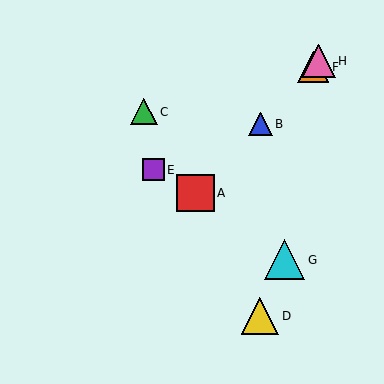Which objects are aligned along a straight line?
Objects A, B, F, H are aligned along a straight line.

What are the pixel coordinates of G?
Object G is at (285, 260).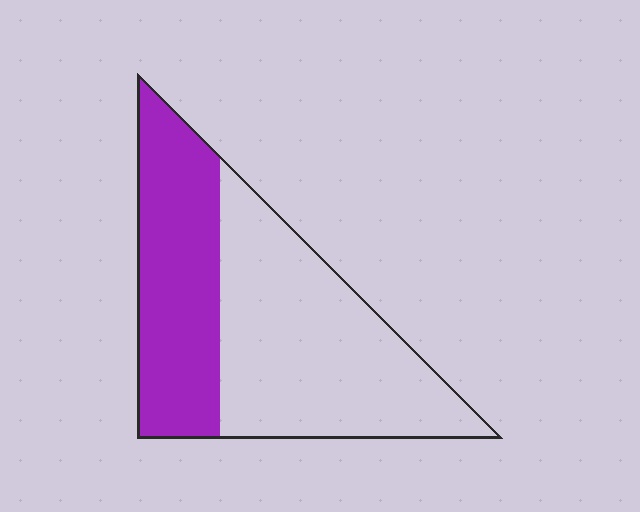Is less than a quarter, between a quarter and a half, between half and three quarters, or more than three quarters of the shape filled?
Between a quarter and a half.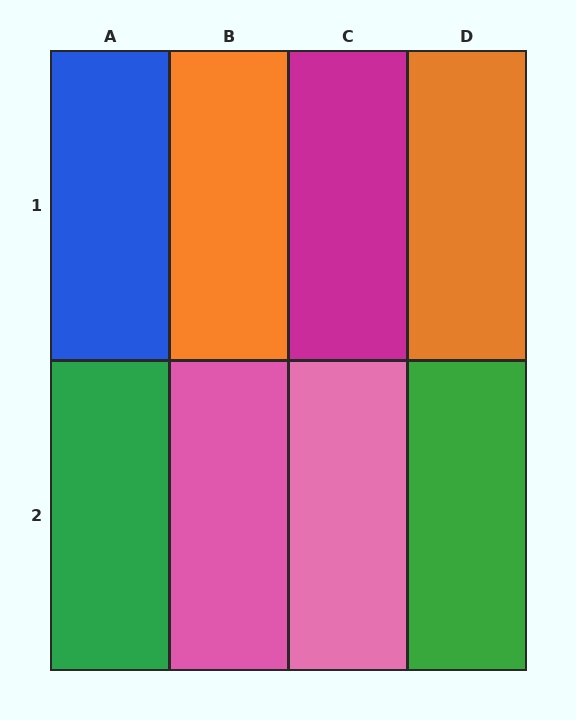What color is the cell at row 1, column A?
Blue.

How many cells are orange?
2 cells are orange.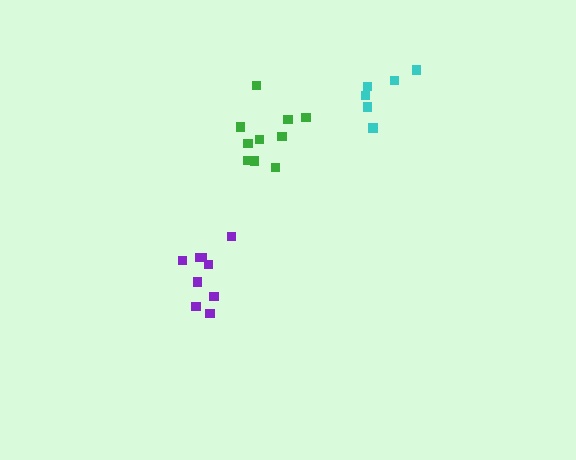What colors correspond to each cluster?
The clusters are colored: green, purple, cyan.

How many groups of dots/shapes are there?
There are 3 groups.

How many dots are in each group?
Group 1: 10 dots, Group 2: 9 dots, Group 3: 6 dots (25 total).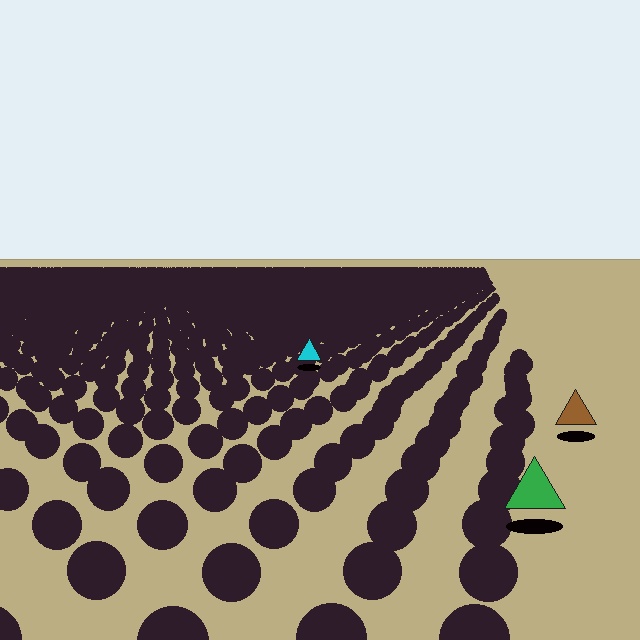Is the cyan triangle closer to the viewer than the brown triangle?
No. The brown triangle is closer — you can tell from the texture gradient: the ground texture is coarser near it.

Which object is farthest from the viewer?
The cyan triangle is farthest from the viewer. It appears smaller and the ground texture around it is denser.